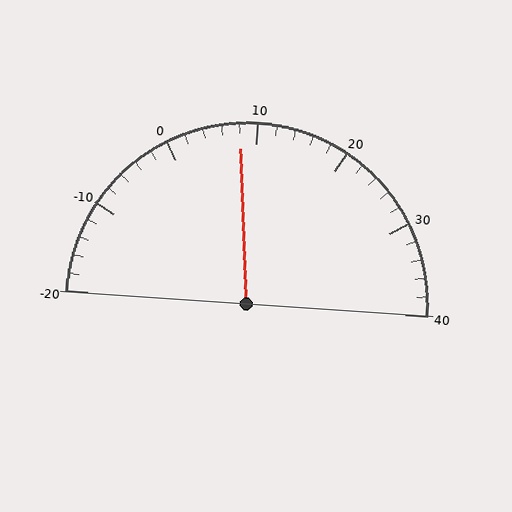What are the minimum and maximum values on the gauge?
The gauge ranges from -20 to 40.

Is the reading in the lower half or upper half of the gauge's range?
The reading is in the lower half of the range (-20 to 40).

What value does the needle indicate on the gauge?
The needle indicates approximately 8.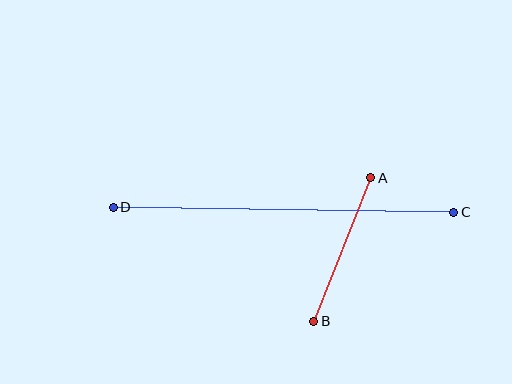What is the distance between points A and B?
The distance is approximately 154 pixels.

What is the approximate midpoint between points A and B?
The midpoint is at approximately (342, 249) pixels.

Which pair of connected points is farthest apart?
Points C and D are farthest apart.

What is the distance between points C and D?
The distance is approximately 340 pixels.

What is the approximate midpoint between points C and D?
The midpoint is at approximately (284, 210) pixels.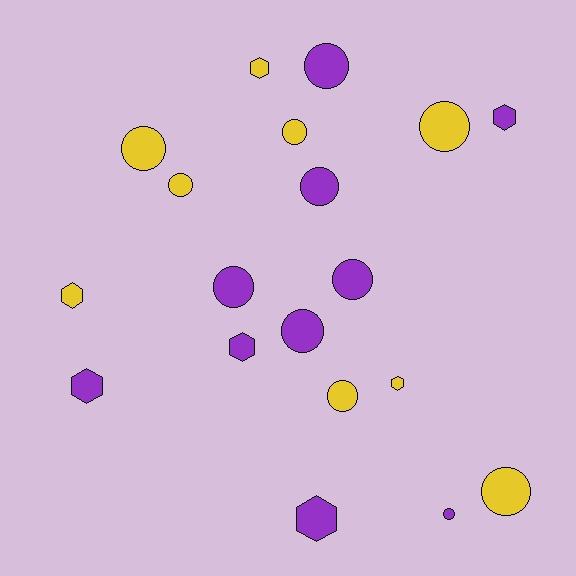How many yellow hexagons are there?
There are 3 yellow hexagons.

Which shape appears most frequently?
Circle, with 12 objects.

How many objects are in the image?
There are 19 objects.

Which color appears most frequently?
Purple, with 10 objects.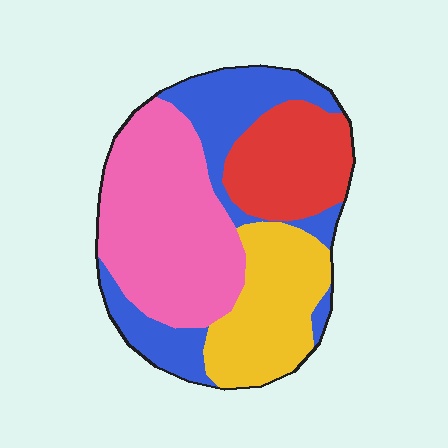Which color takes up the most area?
Pink, at roughly 35%.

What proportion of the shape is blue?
Blue takes up about one quarter (1/4) of the shape.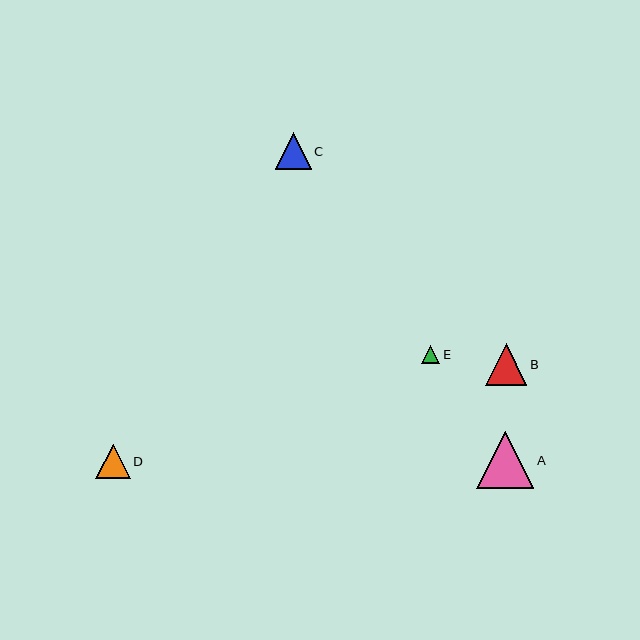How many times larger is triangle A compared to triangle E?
Triangle A is approximately 3.1 times the size of triangle E.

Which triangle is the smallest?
Triangle E is the smallest with a size of approximately 18 pixels.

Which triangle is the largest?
Triangle A is the largest with a size of approximately 57 pixels.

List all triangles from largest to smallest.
From largest to smallest: A, B, C, D, E.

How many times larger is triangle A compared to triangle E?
Triangle A is approximately 3.1 times the size of triangle E.